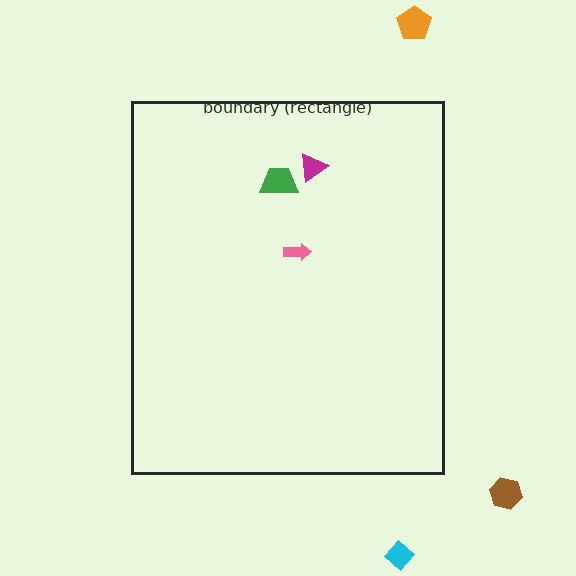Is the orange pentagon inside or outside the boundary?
Outside.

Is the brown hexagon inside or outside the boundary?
Outside.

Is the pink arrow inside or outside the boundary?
Inside.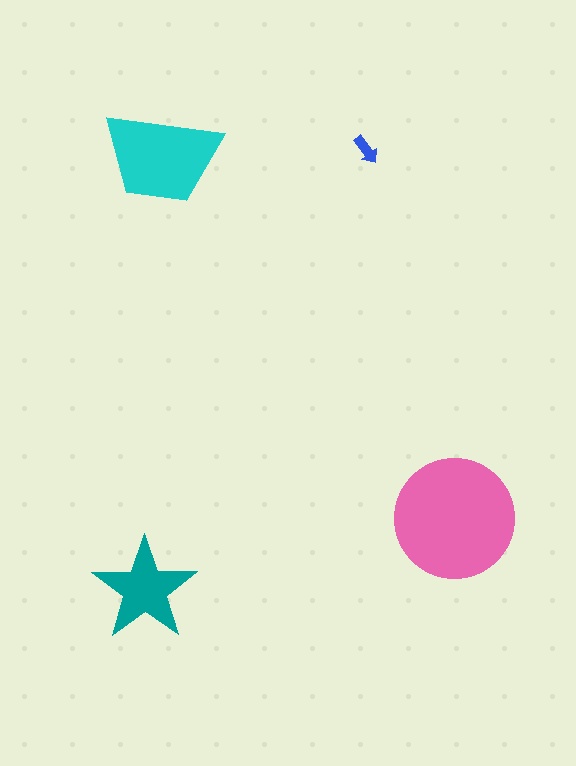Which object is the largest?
The pink circle.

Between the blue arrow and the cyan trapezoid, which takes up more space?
The cyan trapezoid.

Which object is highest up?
The blue arrow is topmost.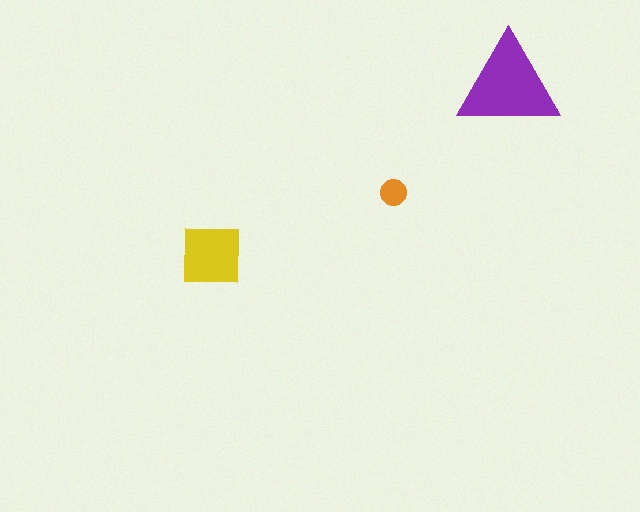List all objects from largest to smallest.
The purple triangle, the yellow square, the orange circle.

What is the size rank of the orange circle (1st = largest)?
3rd.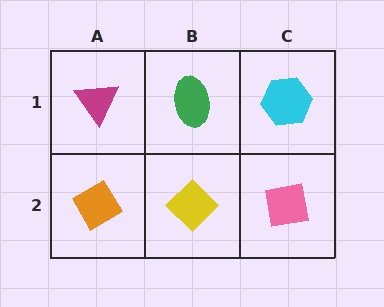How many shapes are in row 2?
3 shapes.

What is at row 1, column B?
A green ellipse.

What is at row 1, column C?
A cyan hexagon.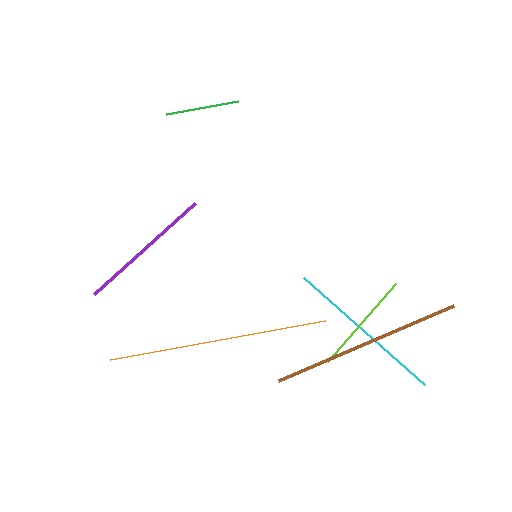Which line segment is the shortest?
The green line is the shortest at approximately 73 pixels.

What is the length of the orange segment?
The orange segment is approximately 219 pixels long.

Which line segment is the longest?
The orange line is the longest at approximately 219 pixels.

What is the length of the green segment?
The green segment is approximately 73 pixels long.